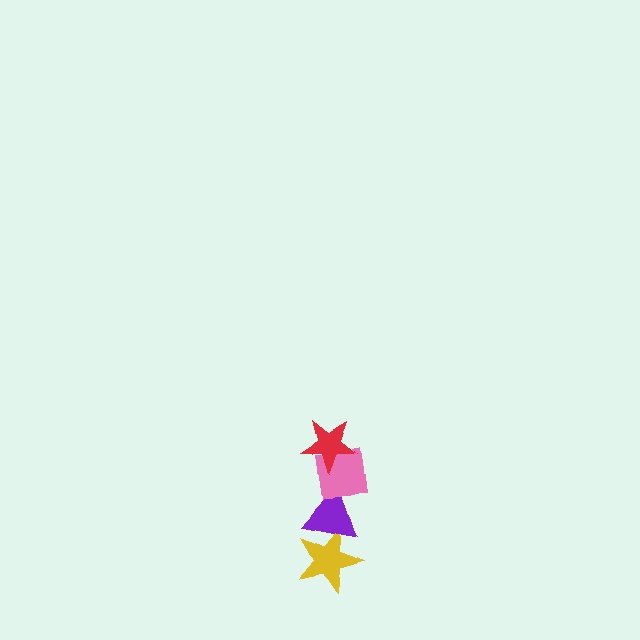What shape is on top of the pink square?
The red star is on top of the pink square.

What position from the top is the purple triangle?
The purple triangle is 3rd from the top.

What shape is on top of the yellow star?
The purple triangle is on top of the yellow star.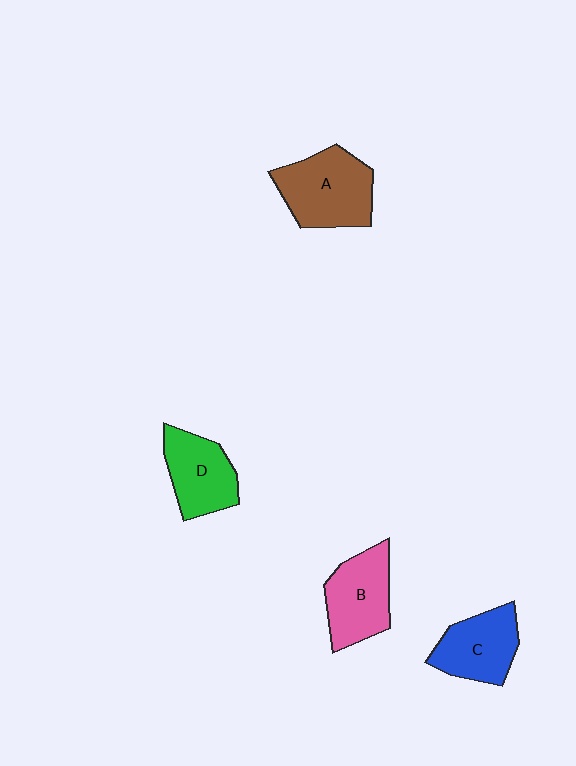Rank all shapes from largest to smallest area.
From largest to smallest: A (brown), B (pink), C (blue), D (green).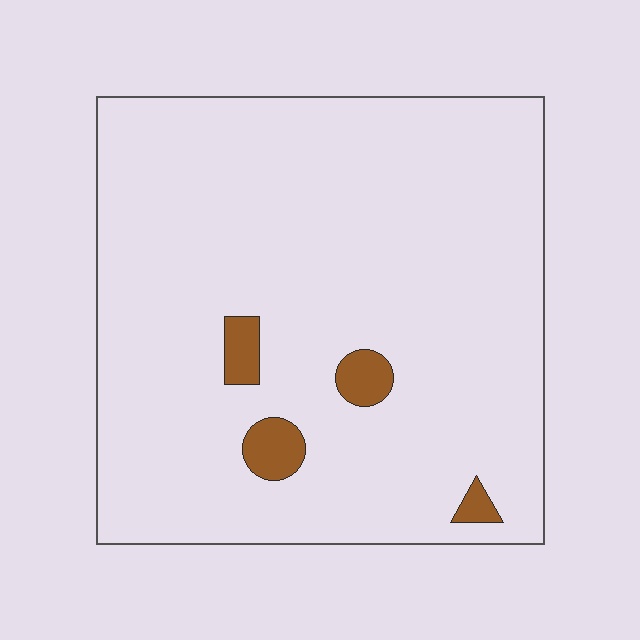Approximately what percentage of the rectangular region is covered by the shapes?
Approximately 5%.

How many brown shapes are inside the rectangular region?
4.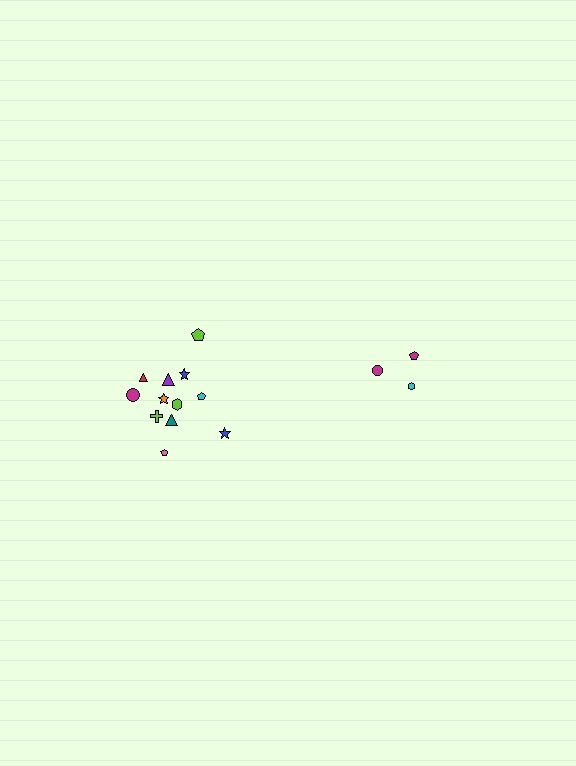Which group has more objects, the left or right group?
The left group.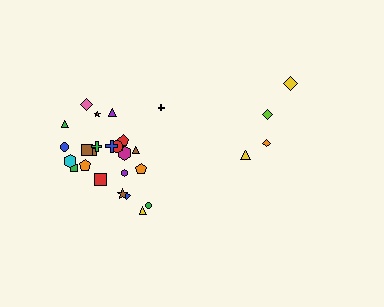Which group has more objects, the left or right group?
The left group.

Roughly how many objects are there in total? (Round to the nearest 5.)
Roughly 30 objects in total.